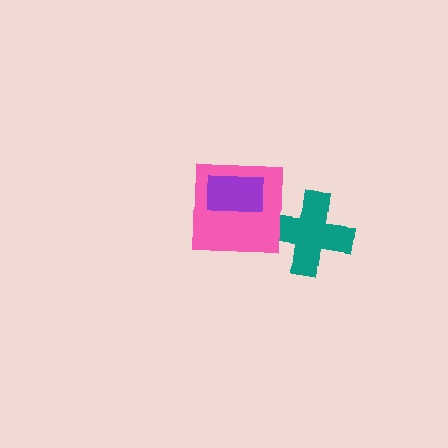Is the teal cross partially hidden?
Yes, it is partially covered by another shape.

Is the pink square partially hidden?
Yes, it is partially covered by another shape.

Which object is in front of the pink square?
The purple rectangle is in front of the pink square.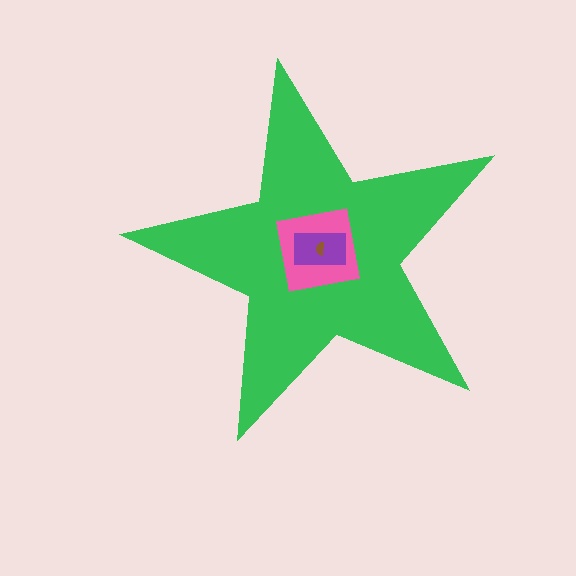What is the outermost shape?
The green star.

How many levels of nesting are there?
4.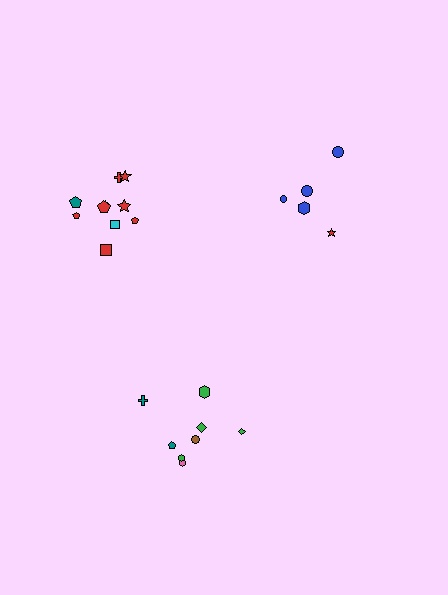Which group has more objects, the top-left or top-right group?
The top-left group.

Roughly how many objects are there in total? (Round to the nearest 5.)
Roughly 25 objects in total.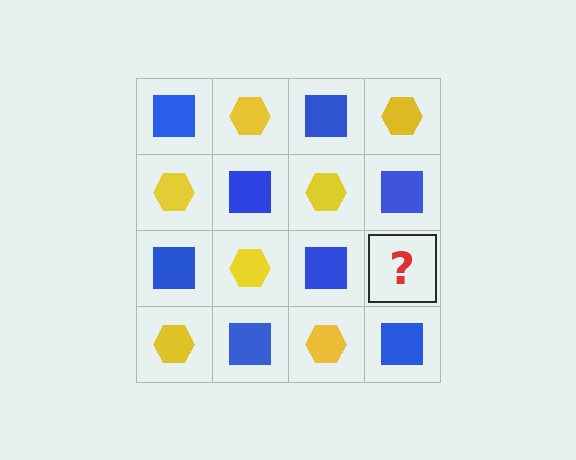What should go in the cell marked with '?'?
The missing cell should contain a yellow hexagon.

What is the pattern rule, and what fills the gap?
The rule is that it alternates blue square and yellow hexagon in a checkerboard pattern. The gap should be filled with a yellow hexagon.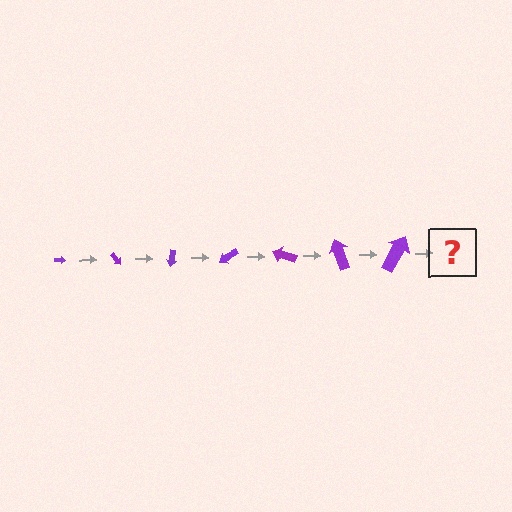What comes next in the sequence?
The next element should be an arrow, larger than the previous one and rotated 350 degrees from the start.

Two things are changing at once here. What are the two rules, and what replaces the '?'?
The two rules are that the arrow grows larger each step and it rotates 50 degrees each step. The '?' should be an arrow, larger than the previous one and rotated 350 degrees from the start.